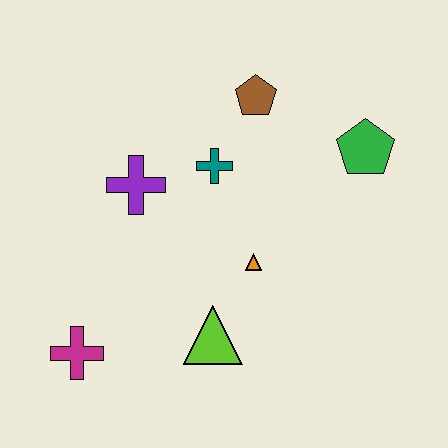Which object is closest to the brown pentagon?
The teal cross is closest to the brown pentagon.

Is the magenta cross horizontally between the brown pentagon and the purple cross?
No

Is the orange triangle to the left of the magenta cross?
No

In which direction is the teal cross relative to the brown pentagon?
The teal cross is below the brown pentagon.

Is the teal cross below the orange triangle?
No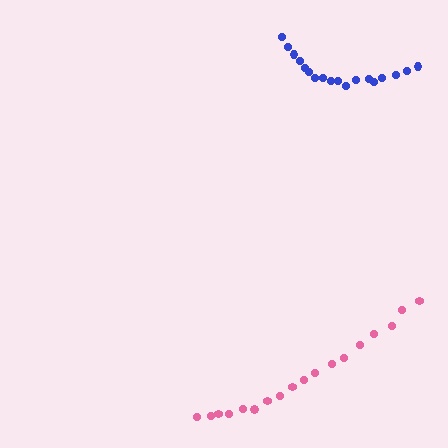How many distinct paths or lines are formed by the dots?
There are 2 distinct paths.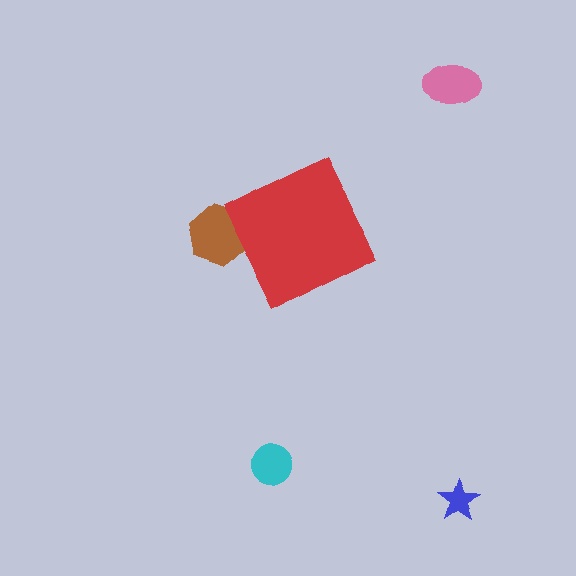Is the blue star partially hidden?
No, the blue star is fully visible.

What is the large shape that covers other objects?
A red diamond.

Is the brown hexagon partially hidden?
Yes, the brown hexagon is partially hidden behind the red diamond.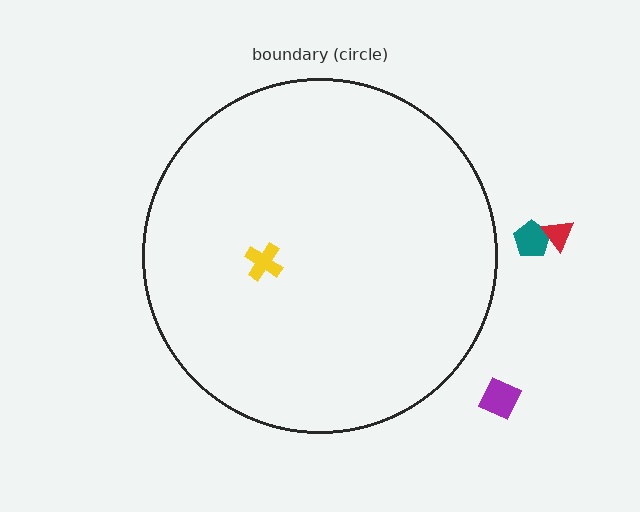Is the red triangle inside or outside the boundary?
Outside.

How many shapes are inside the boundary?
1 inside, 3 outside.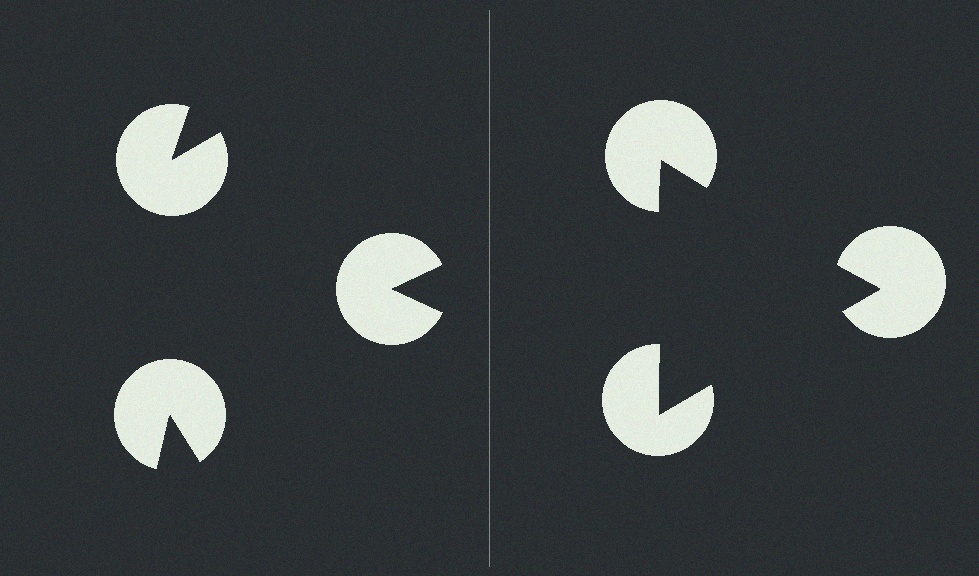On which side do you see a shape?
An illusory triangle appears on the right side. On the left side the wedge cuts are rotated, so no coherent shape forms.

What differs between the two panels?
The pac-man discs are positioned identically on both sides; only the wedge orientations differ. On the right they align to a triangle; on the left they are misaligned.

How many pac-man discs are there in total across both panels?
6 — 3 on each side.